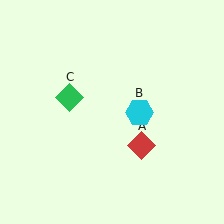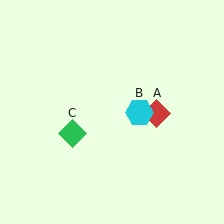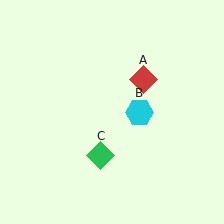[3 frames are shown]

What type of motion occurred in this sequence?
The red diamond (object A), green diamond (object C) rotated counterclockwise around the center of the scene.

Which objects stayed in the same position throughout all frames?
Cyan hexagon (object B) remained stationary.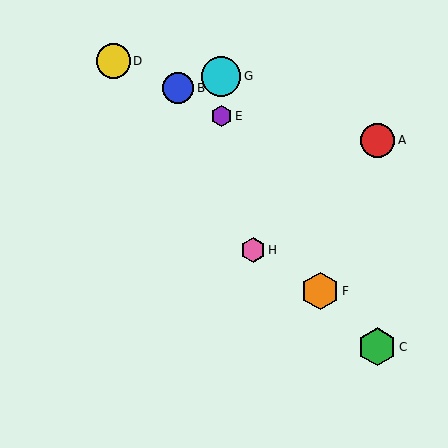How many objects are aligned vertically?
2 objects (E, G) are aligned vertically.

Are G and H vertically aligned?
No, G is at x≈221 and H is at x≈253.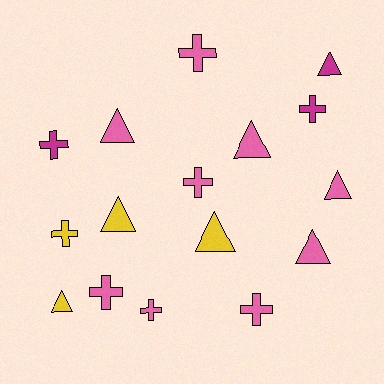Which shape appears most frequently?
Triangle, with 8 objects.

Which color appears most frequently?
Pink, with 9 objects.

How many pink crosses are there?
There are 5 pink crosses.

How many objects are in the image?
There are 16 objects.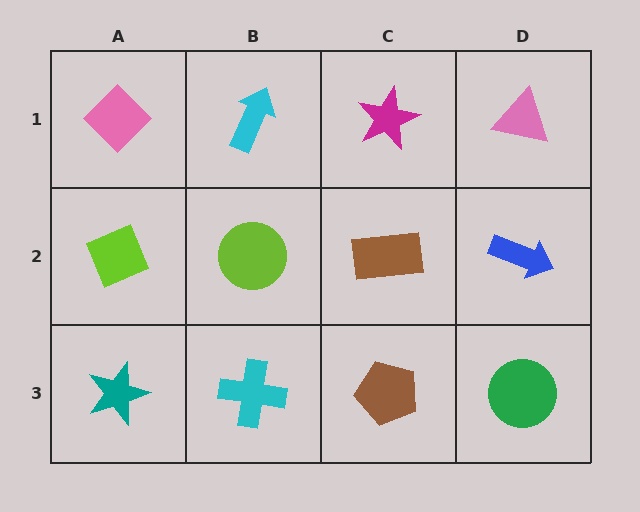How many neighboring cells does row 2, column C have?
4.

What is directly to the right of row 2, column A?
A lime circle.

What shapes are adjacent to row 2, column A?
A pink diamond (row 1, column A), a teal star (row 3, column A), a lime circle (row 2, column B).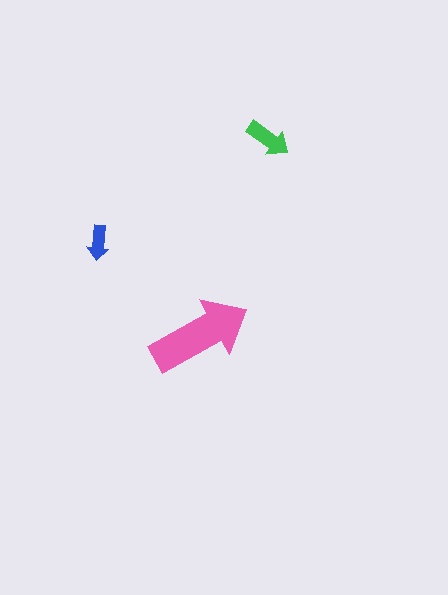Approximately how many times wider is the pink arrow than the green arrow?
About 2 times wider.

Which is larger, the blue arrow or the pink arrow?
The pink one.